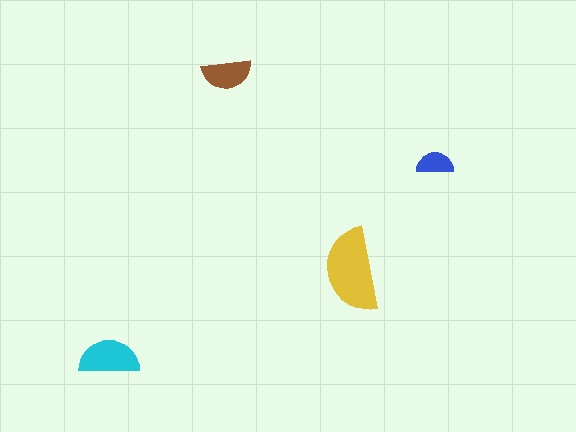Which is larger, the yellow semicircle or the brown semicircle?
The yellow one.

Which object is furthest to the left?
The cyan semicircle is leftmost.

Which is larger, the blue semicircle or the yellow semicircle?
The yellow one.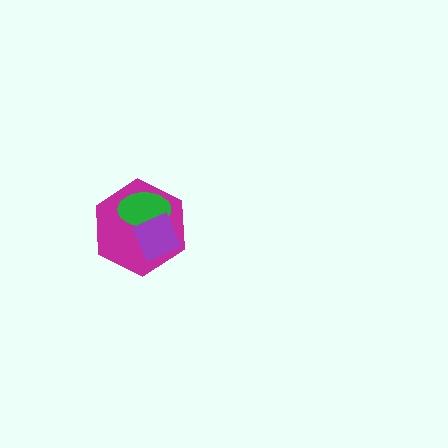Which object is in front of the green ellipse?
The purple diamond is in front of the green ellipse.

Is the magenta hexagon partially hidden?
Yes, it is partially covered by another shape.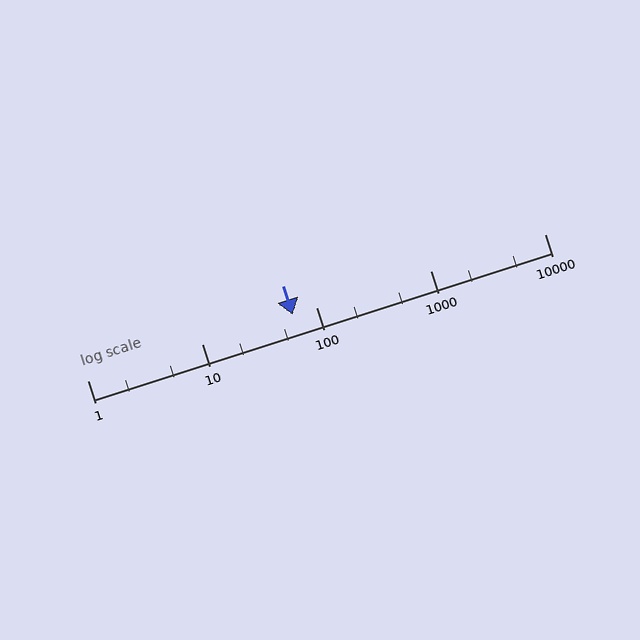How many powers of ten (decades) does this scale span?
The scale spans 4 decades, from 1 to 10000.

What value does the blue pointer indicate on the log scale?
The pointer indicates approximately 63.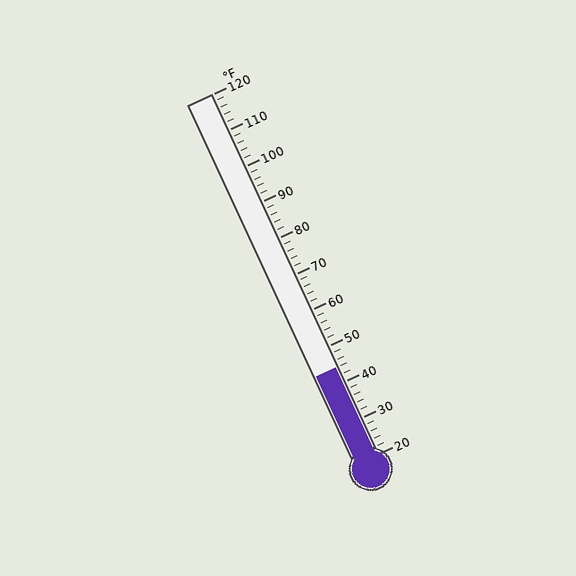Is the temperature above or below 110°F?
The temperature is below 110°F.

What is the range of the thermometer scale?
The thermometer scale ranges from 20°F to 120°F.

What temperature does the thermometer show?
The thermometer shows approximately 44°F.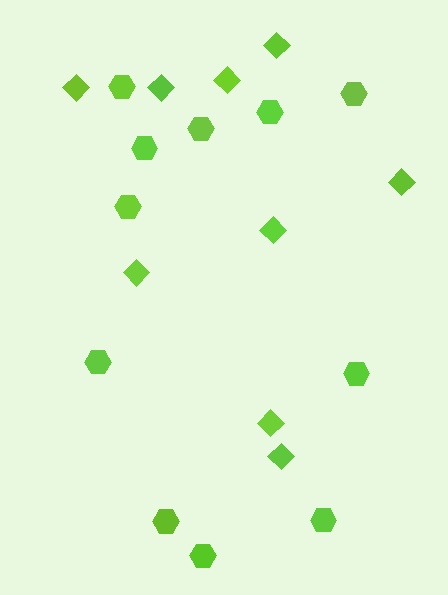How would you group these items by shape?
There are 2 groups: one group of diamonds (9) and one group of hexagons (11).